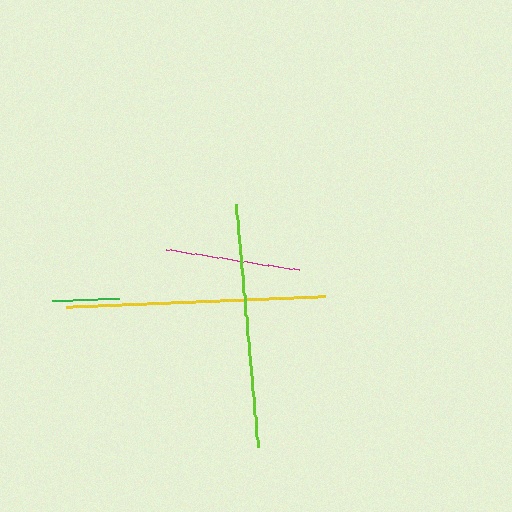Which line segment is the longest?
The yellow line is the longest at approximately 259 pixels.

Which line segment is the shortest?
The green line is the shortest at approximately 67 pixels.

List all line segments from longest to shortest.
From longest to shortest: yellow, lime, magenta, green.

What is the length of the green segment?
The green segment is approximately 67 pixels long.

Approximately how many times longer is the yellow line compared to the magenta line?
The yellow line is approximately 1.9 times the length of the magenta line.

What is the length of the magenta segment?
The magenta segment is approximately 135 pixels long.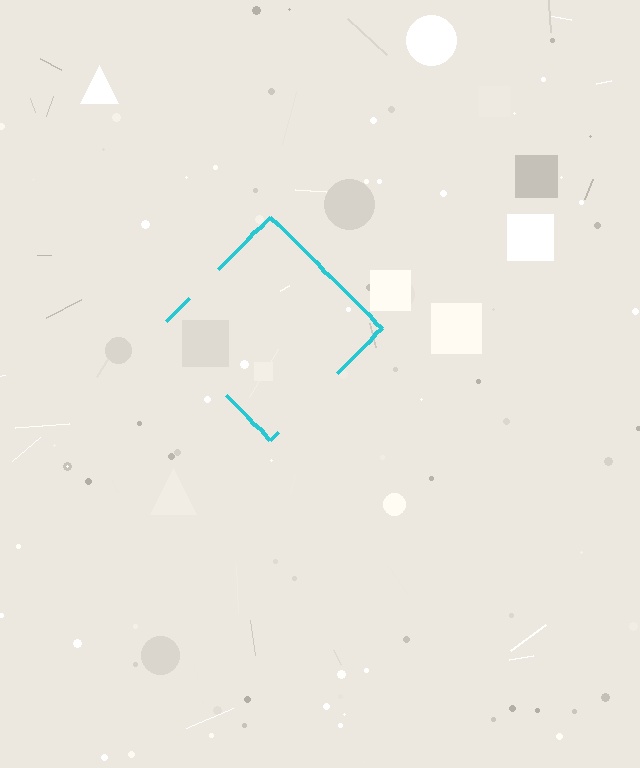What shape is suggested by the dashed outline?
The dashed outline suggests a diamond.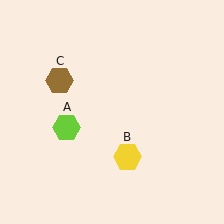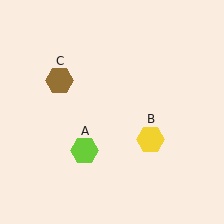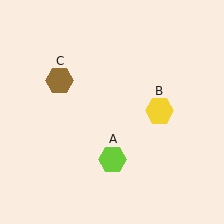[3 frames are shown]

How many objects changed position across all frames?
2 objects changed position: lime hexagon (object A), yellow hexagon (object B).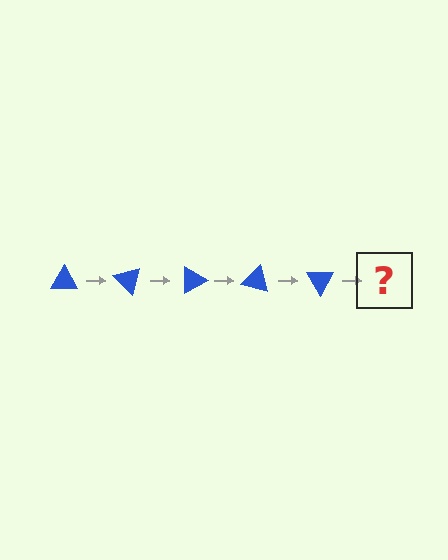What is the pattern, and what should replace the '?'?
The pattern is that the triangle rotates 45 degrees each step. The '?' should be a blue triangle rotated 225 degrees.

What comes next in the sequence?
The next element should be a blue triangle rotated 225 degrees.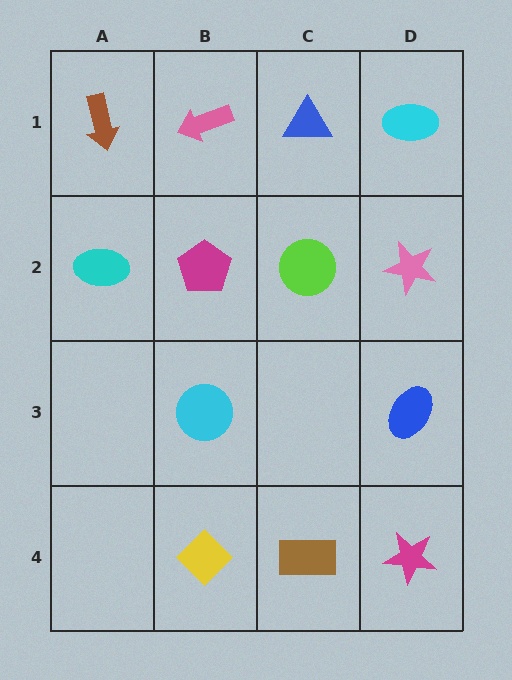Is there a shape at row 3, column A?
No, that cell is empty.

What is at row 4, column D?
A magenta star.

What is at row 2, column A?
A cyan ellipse.